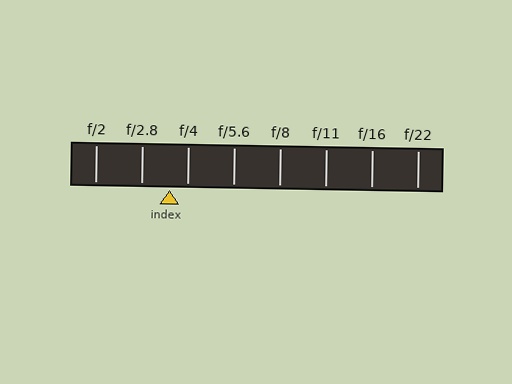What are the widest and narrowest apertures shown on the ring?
The widest aperture shown is f/2 and the narrowest is f/22.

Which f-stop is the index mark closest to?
The index mark is closest to f/4.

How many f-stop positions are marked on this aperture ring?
There are 8 f-stop positions marked.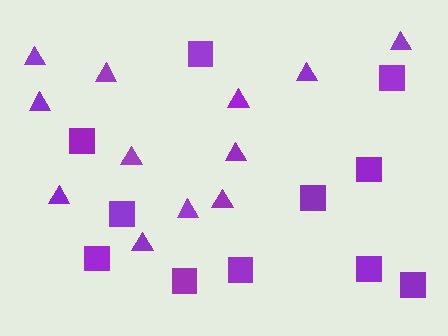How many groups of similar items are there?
There are 2 groups: one group of triangles (12) and one group of squares (11).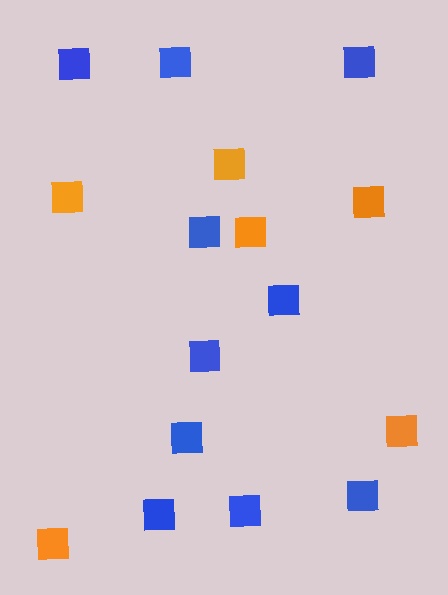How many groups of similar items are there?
There are 2 groups: one group of orange squares (6) and one group of blue squares (10).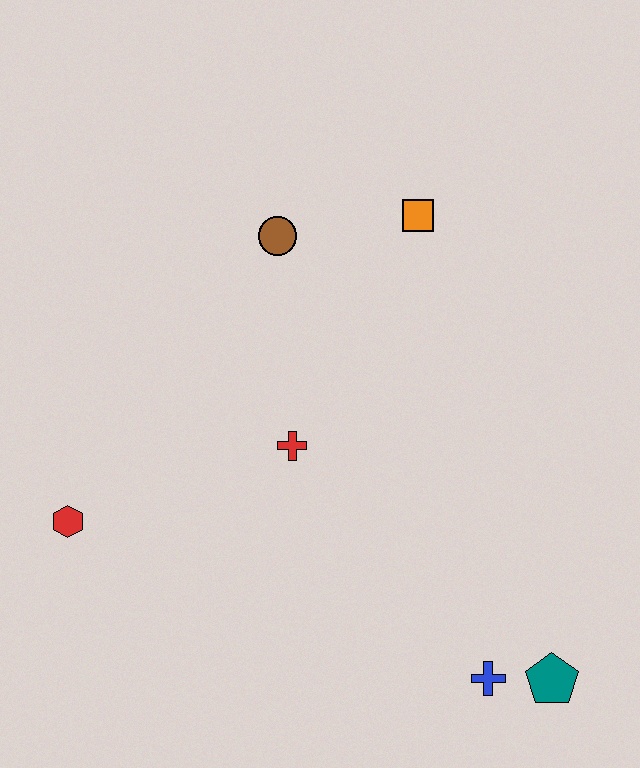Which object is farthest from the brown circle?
The teal pentagon is farthest from the brown circle.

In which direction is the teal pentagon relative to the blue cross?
The teal pentagon is to the right of the blue cross.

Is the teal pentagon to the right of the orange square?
Yes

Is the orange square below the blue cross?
No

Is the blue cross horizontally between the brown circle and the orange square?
No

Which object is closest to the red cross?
The brown circle is closest to the red cross.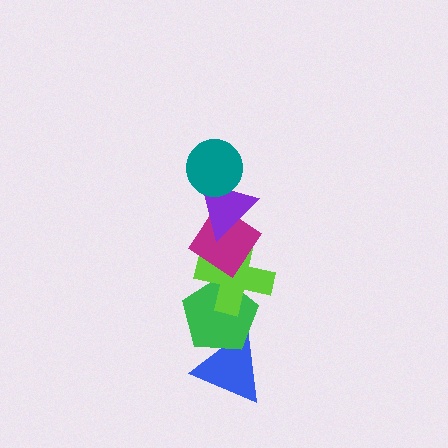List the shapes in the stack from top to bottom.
From top to bottom: the teal circle, the purple triangle, the magenta diamond, the lime cross, the green pentagon, the blue triangle.